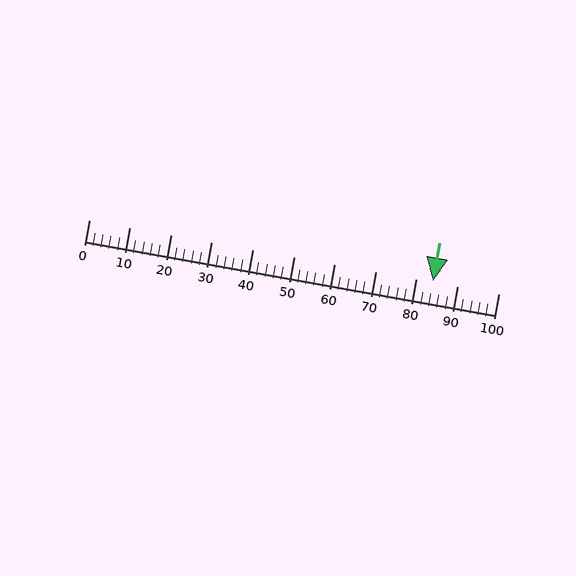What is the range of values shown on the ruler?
The ruler shows values from 0 to 100.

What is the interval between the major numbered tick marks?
The major tick marks are spaced 10 units apart.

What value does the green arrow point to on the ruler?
The green arrow points to approximately 84.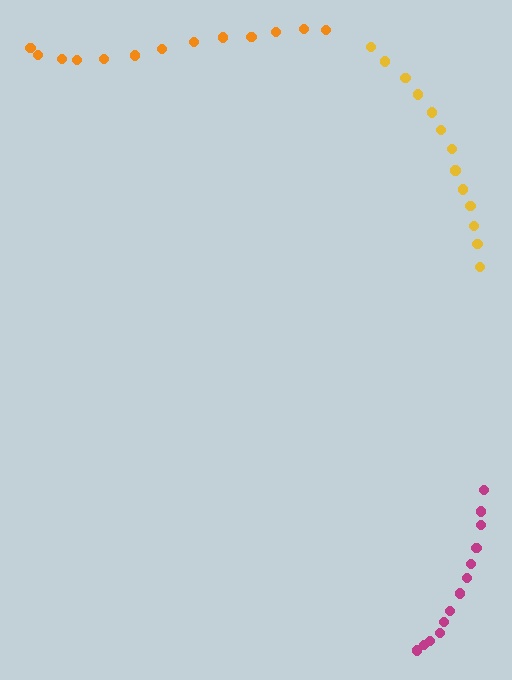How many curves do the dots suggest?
There are 3 distinct paths.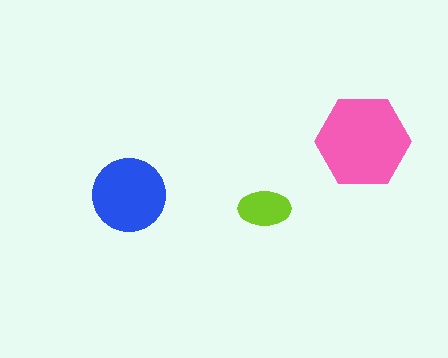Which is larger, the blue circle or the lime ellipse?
The blue circle.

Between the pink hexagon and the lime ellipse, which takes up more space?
The pink hexagon.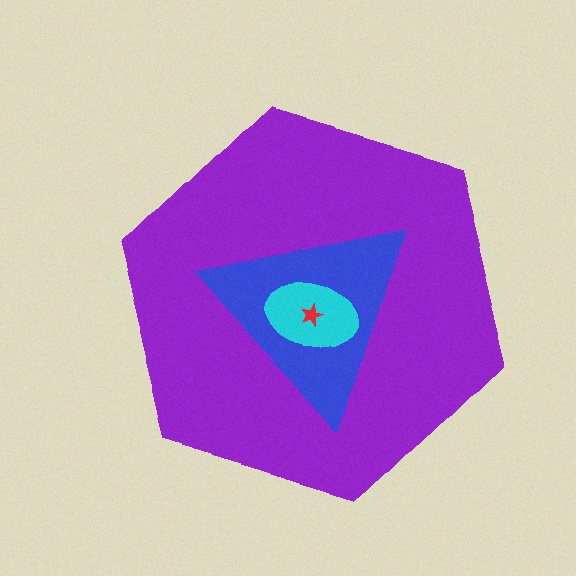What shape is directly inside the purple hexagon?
The blue triangle.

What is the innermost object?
The red star.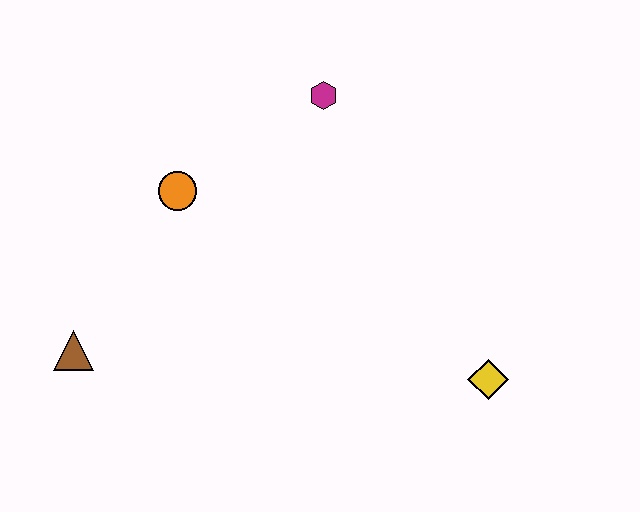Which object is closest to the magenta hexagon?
The orange circle is closest to the magenta hexagon.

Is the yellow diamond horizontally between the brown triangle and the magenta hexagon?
No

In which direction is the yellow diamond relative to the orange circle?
The yellow diamond is to the right of the orange circle.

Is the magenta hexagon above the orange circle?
Yes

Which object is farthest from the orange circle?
The yellow diamond is farthest from the orange circle.